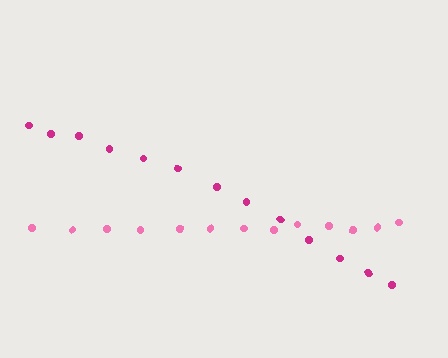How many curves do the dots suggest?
There are 2 distinct paths.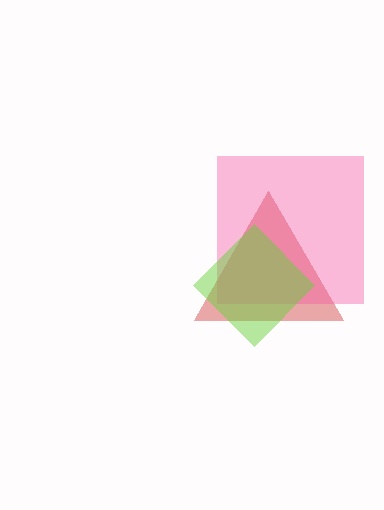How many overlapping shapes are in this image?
There are 3 overlapping shapes in the image.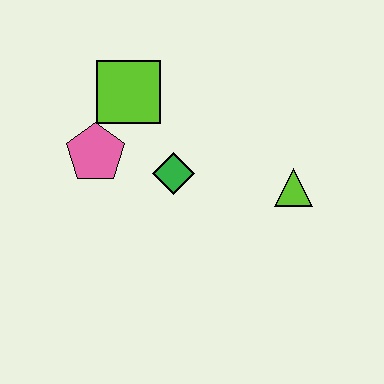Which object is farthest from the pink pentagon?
The lime triangle is farthest from the pink pentagon.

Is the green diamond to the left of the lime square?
No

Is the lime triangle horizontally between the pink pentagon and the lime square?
No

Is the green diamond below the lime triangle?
No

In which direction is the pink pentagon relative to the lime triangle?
The pink pentagon is to the left of the lime triangle.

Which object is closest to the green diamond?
The pink pentagon is closest to the green diamond.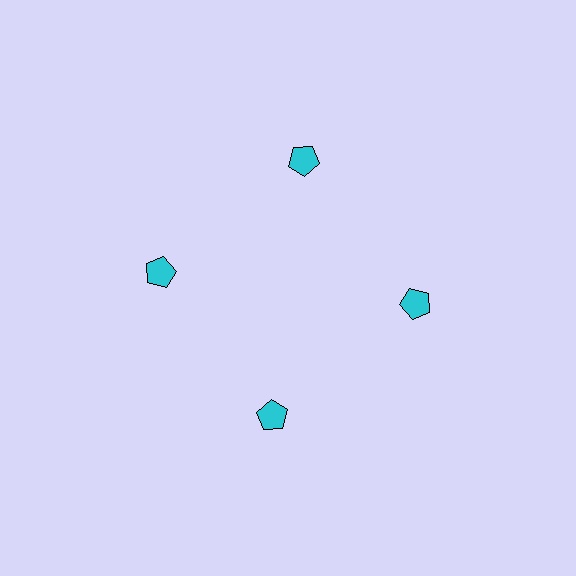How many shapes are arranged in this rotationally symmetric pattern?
There are 4 shapes, arranged in 4 groups of 1.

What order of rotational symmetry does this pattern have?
This pattern has 4-fold rotational symmetry.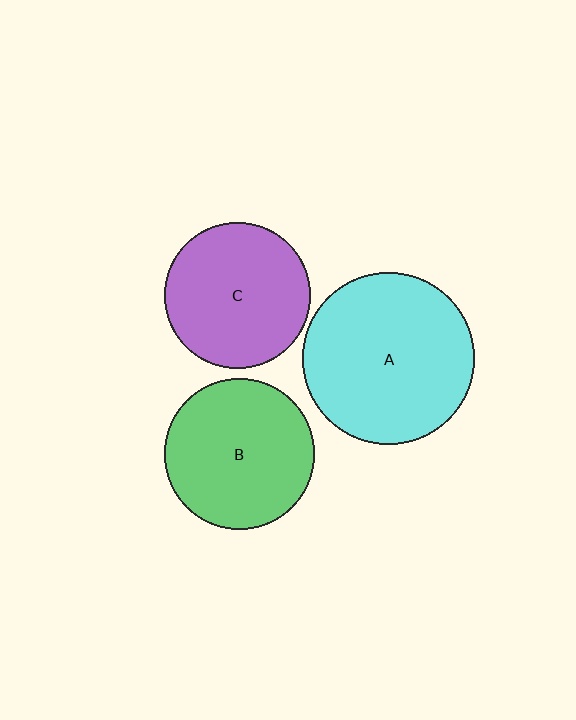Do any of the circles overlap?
No, none of the circles overlap.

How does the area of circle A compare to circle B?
Approximately 1.3 times.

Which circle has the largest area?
Circle A (cyan).